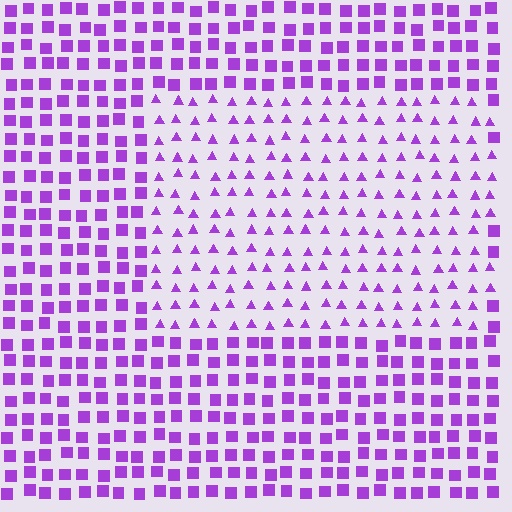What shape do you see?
I see a rectangle.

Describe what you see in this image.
The image is filled with small purple elements arranged in a uniform grid. A rectangle-shaped region contains triangles, while the surrounding area contains squares. The boundary is defined purely by the change in element shape.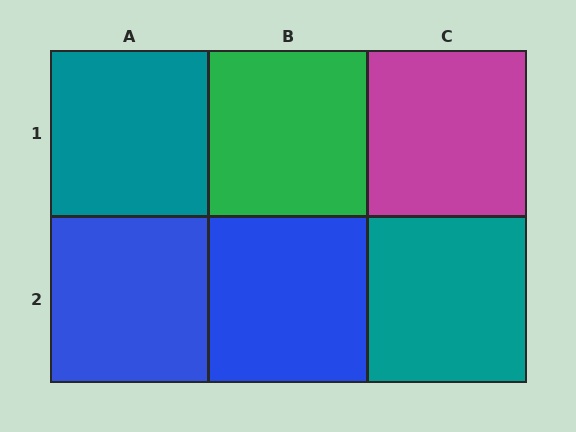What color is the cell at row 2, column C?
Teal.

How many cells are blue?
2 cells are blue.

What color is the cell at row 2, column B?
Blue.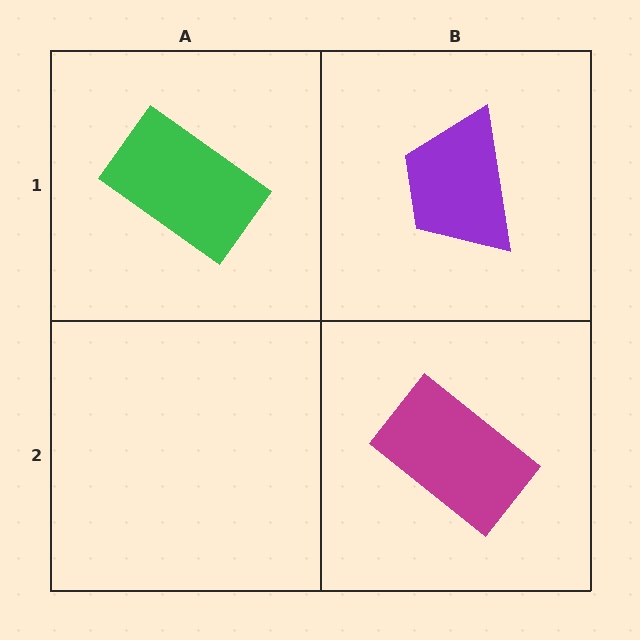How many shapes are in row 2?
1 shape.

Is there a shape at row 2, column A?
No, that cell is empty.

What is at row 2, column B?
A magenta rectangle.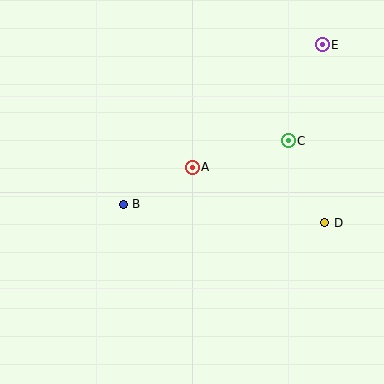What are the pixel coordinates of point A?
Point A is at (192, 167).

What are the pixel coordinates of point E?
Point E is at (322, 45).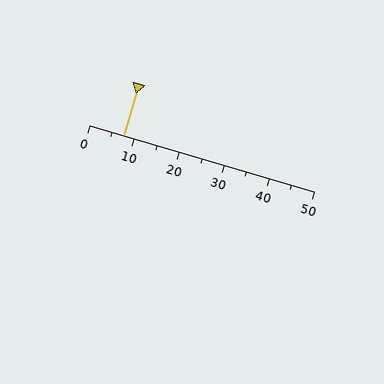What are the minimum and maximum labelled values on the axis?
The axis runs from 0 to 50.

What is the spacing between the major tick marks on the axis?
The major ticks are spaced 10 apart.